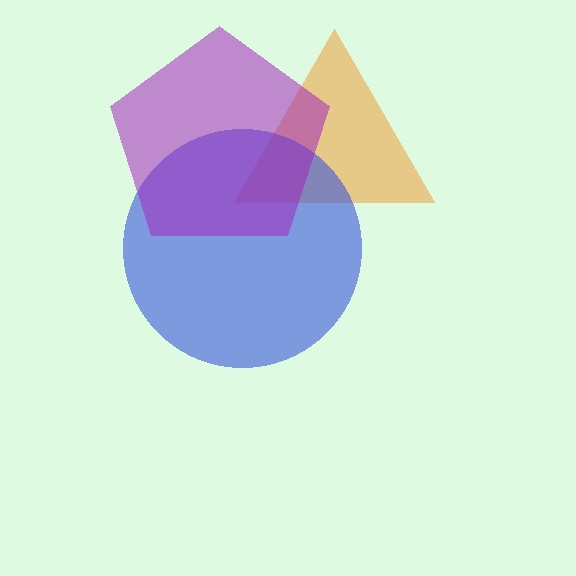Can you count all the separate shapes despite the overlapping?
Yes, there are 3 separate shapes.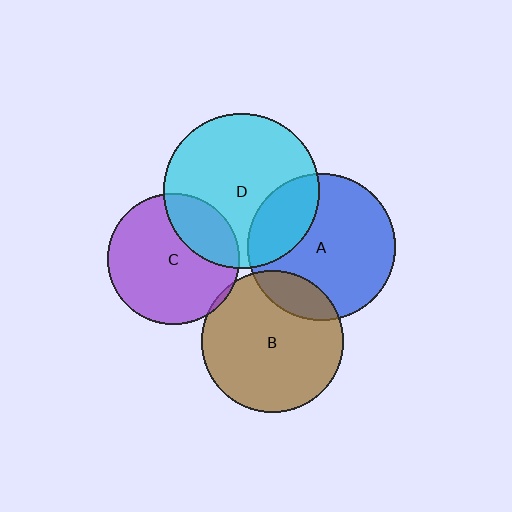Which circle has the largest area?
Circle D (cyan).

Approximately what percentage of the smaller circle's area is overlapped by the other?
Approximately 15%.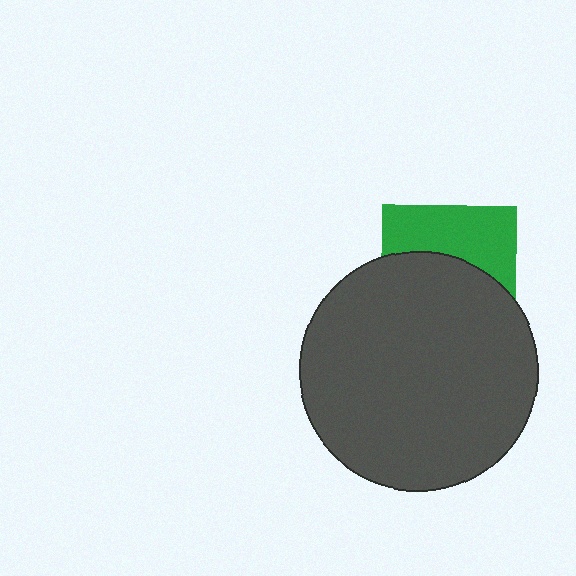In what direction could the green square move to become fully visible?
The green square could move up. That would shift it out from behind the dark gray circle entirely.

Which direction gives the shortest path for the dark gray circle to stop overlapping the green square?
Moving down gives the shortest separation.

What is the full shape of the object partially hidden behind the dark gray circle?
The partially hidden object is a green square.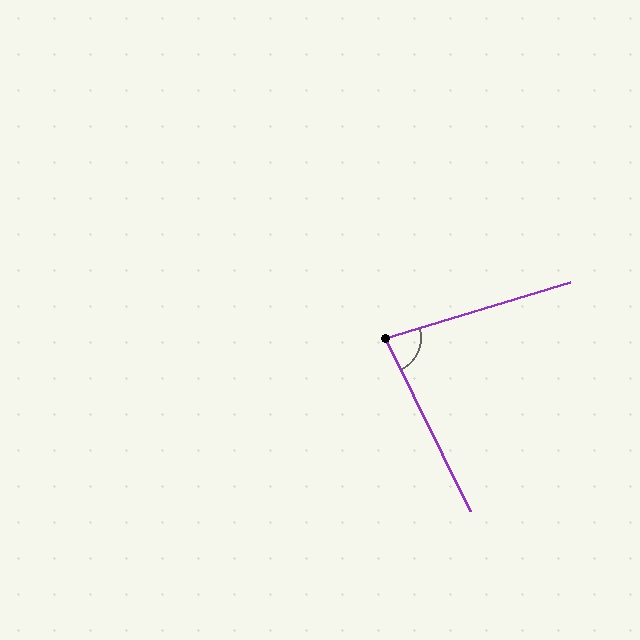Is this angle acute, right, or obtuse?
It is acute.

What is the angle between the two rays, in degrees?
Approximately 81 degrees.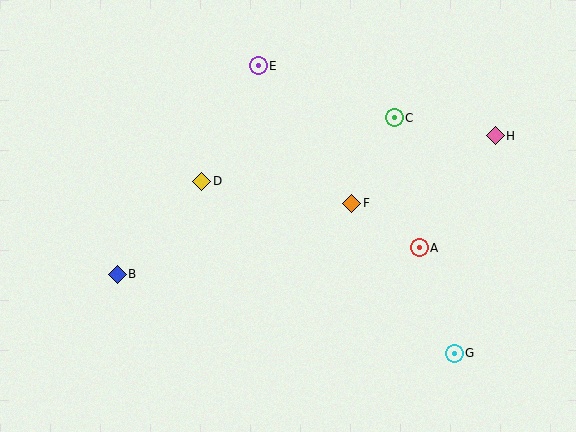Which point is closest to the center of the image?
Point F at (352, 203) is closest to the center.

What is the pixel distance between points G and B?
The distance between G and B is 346 pixels.